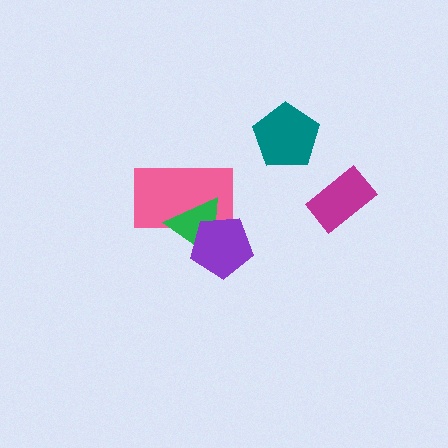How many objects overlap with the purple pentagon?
2 objects overlap with the purple pentagon.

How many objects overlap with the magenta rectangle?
0 objects overlap with the magenta rectangle.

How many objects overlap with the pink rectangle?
2 objects overlap with the pink rectangle.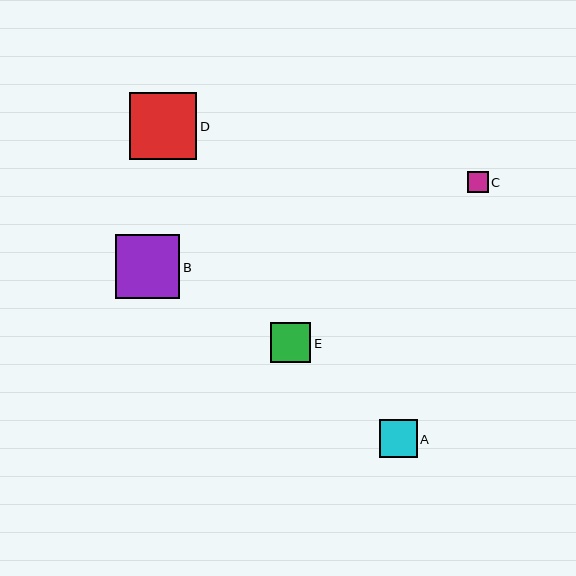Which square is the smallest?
Square C is the smallest with a size of approximately 21 pixels.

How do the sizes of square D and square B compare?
Square D and square B are approximately the same size.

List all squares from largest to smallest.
From largest to smallest: D, B, E, A, C.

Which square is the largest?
Square D is the largest with a size of approximately 67 pixels.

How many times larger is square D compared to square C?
Square D is approximately 3.2 times the size of square C.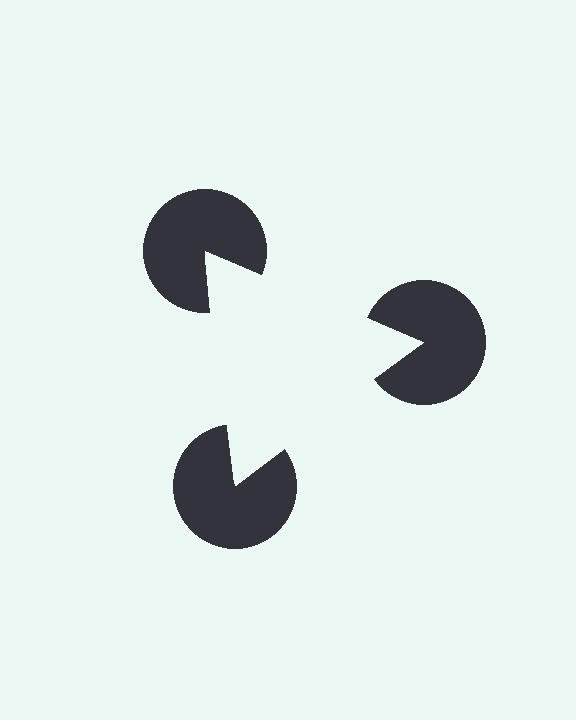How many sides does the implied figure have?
3 sides.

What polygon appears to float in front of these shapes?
An illusory triangle — its edges are inferred from the aligned wedge cuts in the pac-man discs, not physically drawn.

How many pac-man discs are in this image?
There are 3 — one at each vertex of the illusory triangle.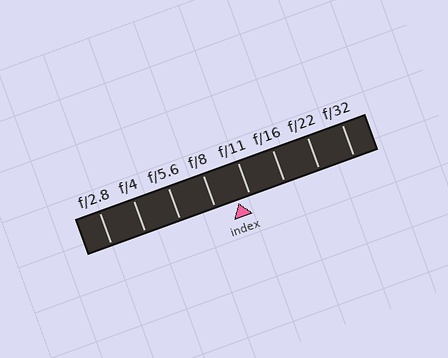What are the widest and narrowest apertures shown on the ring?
The widest aperture shown is f/2.8 and the narrowest is f/32.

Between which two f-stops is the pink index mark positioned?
The index mark is between f/8 and f/11.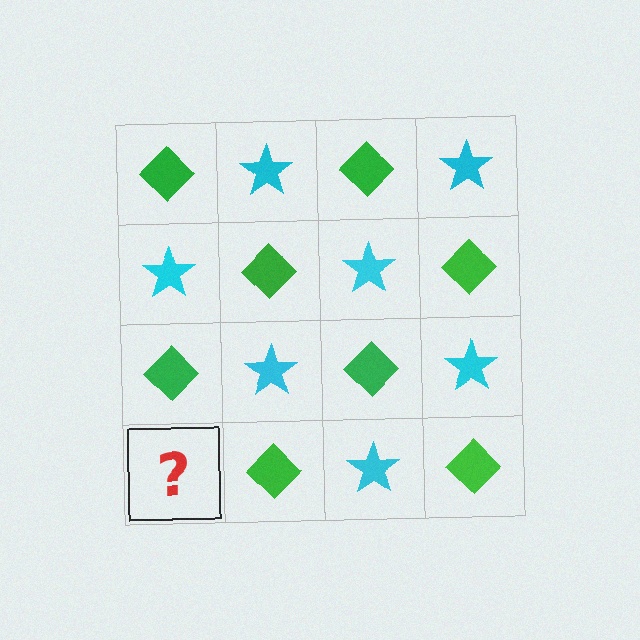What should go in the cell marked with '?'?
The missing cell should contain a cyan star.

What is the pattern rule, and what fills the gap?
The rule is that it alternates green diamond and cyan star in a checkerboard pattern. The gap should be filled with a cyan star.